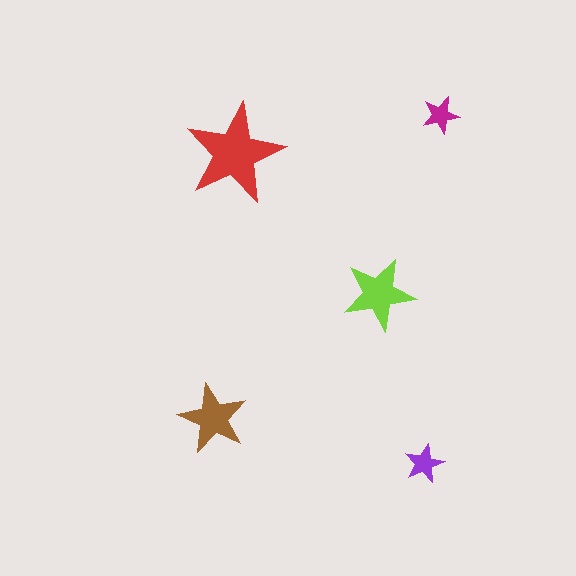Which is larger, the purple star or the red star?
The red one.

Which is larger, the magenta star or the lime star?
The lime one.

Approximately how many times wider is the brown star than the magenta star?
About 2 times wider.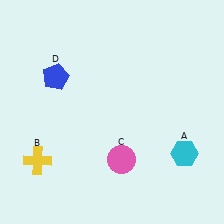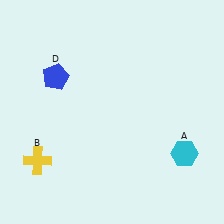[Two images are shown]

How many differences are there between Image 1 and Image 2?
There is 1 difference between the two images.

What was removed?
The pink circle (C) was removed in Image 2.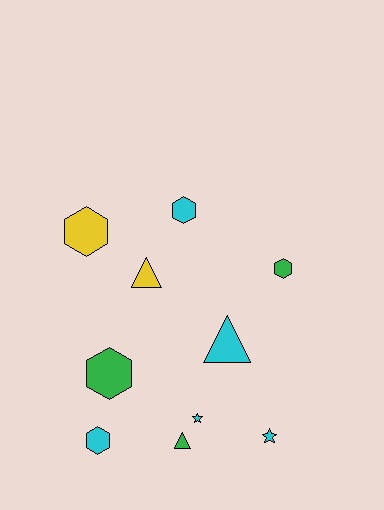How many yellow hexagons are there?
There is 1 yellow hexagon.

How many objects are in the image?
There are 10 objects.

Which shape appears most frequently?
Hexagon, with 5 objects.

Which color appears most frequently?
Cyan, with 5 objects.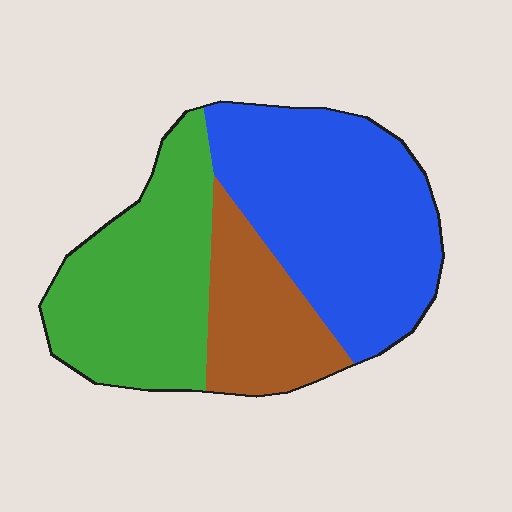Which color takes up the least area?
Brown, at roughly 20%.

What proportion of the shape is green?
Green covers around 35% of the shape.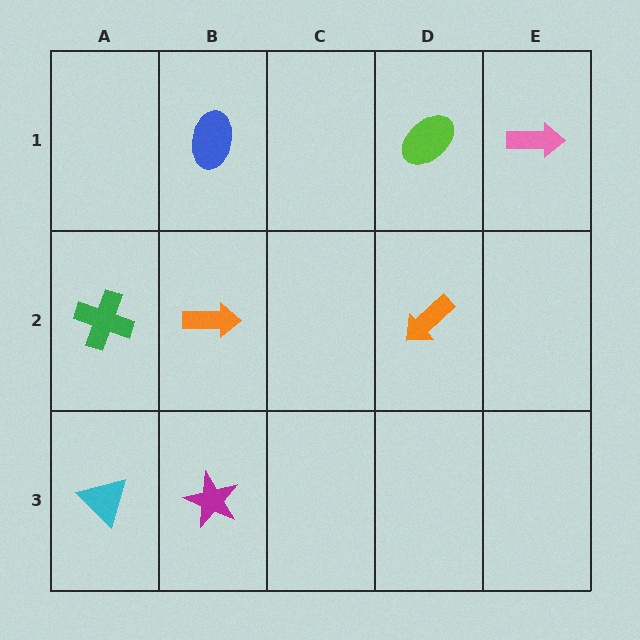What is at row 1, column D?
A lime ellipse.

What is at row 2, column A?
A green cross.